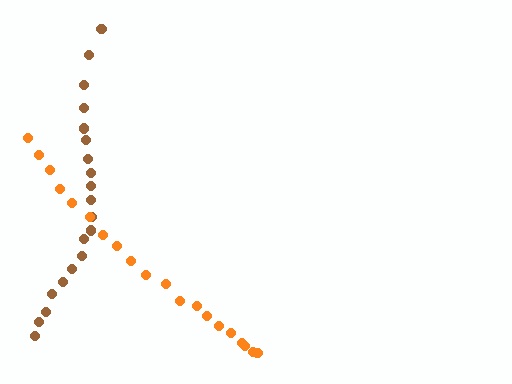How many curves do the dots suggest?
There are 2 distinct paths.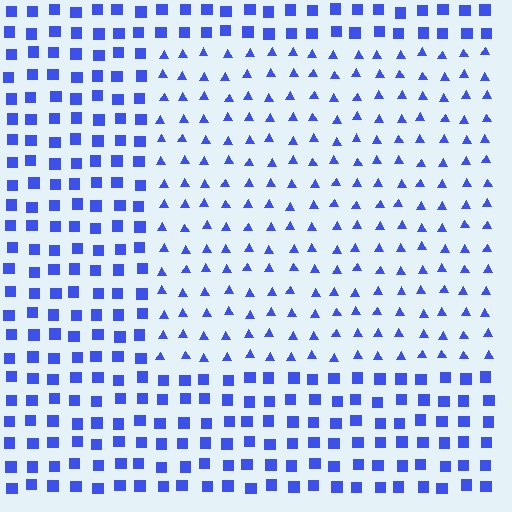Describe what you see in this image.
The image is filled with small blue elements arranged in a uniform grid. A rectangle-shaped region contains triangles, while the surrounding area contains squares. The boundary is defined purely by the change in element shape.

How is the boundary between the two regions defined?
The boundary is defined by a change in element shape: triangles inside vs. squares outside. All elements share the same color and spacing.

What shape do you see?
I see a rectangle.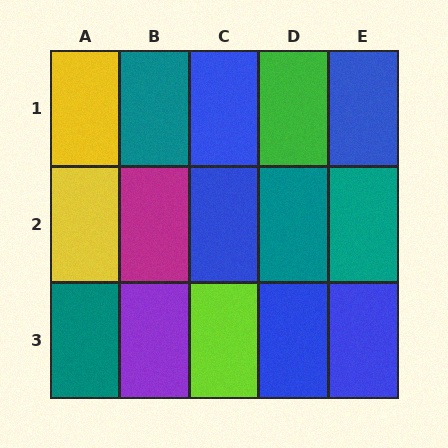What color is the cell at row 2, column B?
Magenta.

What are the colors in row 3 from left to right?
Teal, purple, lime, blue, blue.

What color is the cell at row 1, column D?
Green.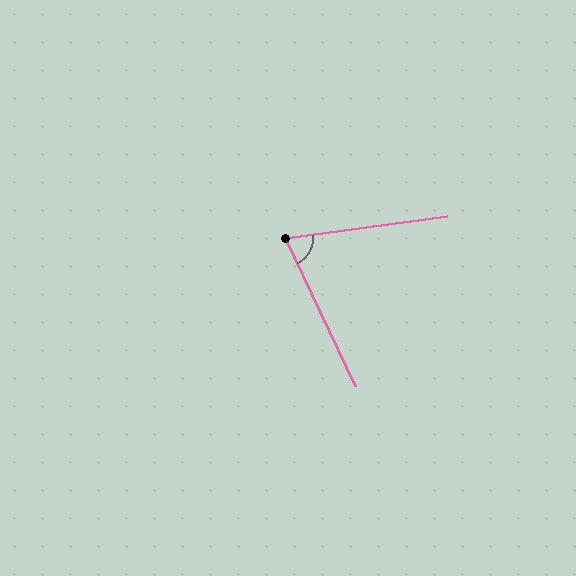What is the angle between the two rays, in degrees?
Approximately 73 degrees.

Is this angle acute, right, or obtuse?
It is acute.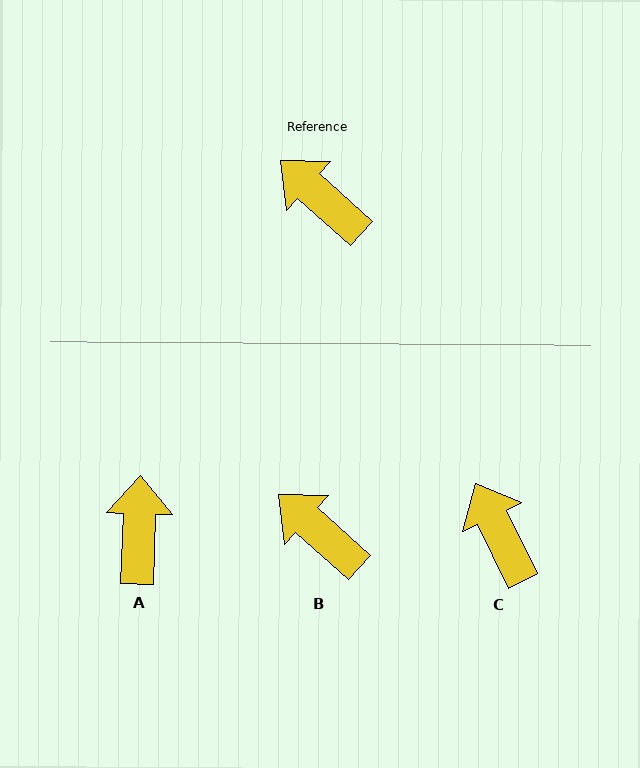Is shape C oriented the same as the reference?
No, it is off by about 22 degrees.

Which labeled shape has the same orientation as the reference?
B.